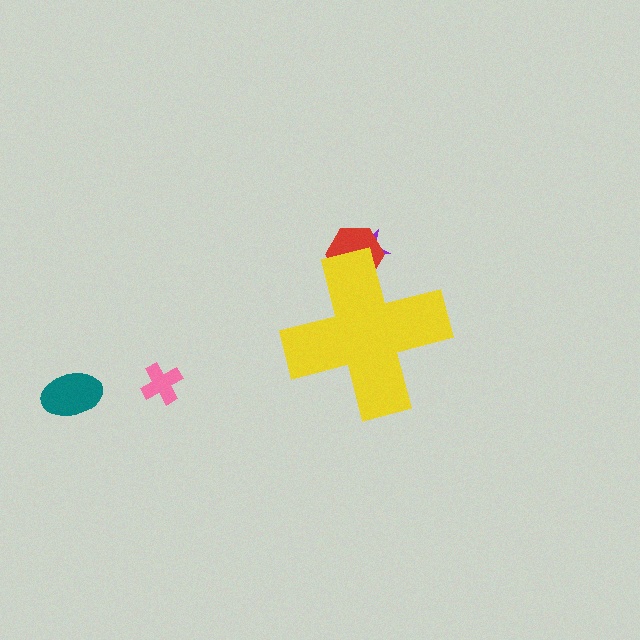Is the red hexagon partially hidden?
Yes, the red hexagon is partially hidden behind the yellow cross.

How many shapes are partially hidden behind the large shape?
2 shapes are partially hidden.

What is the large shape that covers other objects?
A yellow cross.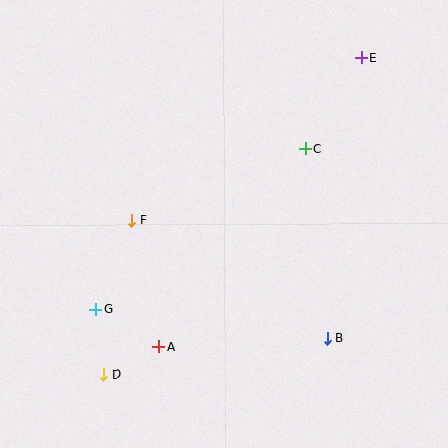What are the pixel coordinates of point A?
Point A is at (158, 347).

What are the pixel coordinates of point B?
Point B is at (327, 338).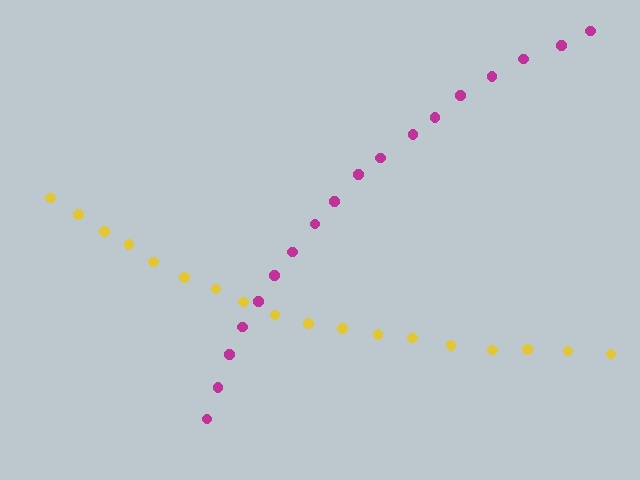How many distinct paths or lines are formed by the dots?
There are 2 distinct paths.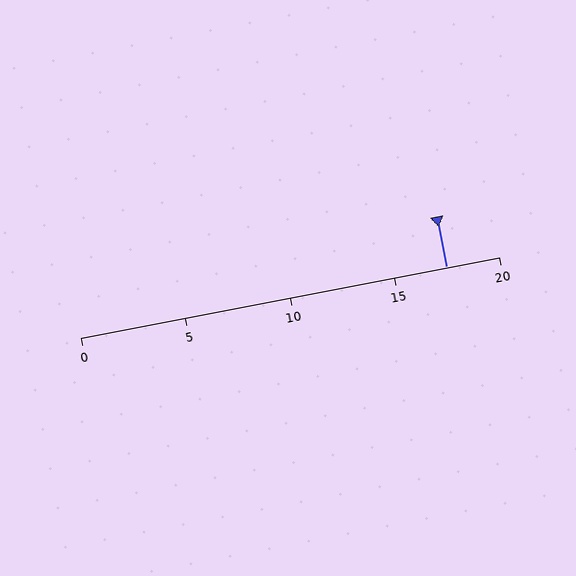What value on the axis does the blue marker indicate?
The marker indicates approximately 17.5.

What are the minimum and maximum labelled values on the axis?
The axis runs from 0 to 20.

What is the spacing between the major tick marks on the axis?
The major ticks are spaced 5 apart.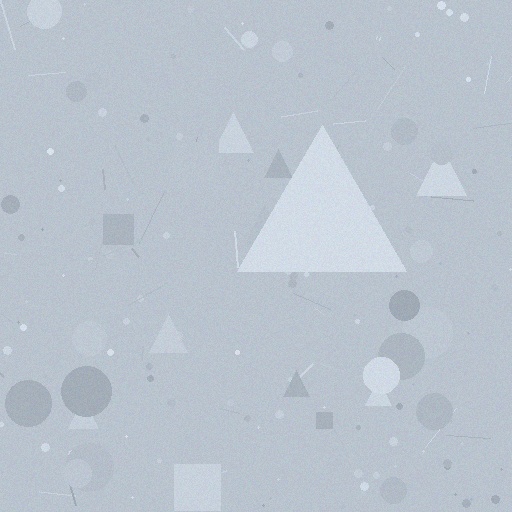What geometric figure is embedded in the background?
A triangle is embedded in the background.